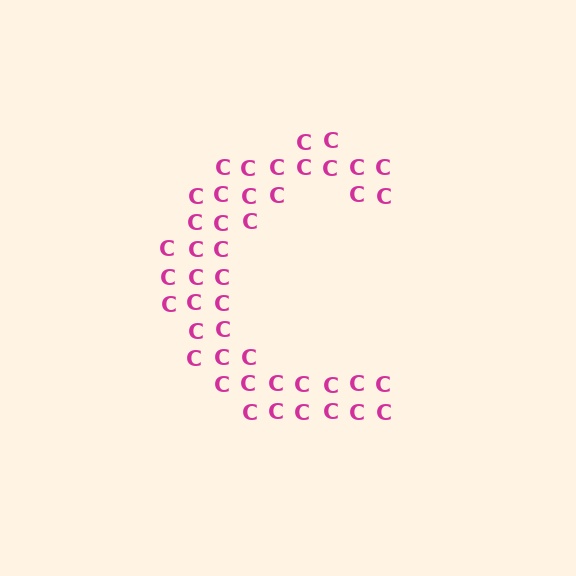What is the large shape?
The large shape is the letter C.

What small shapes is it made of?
It is made of small letter C's.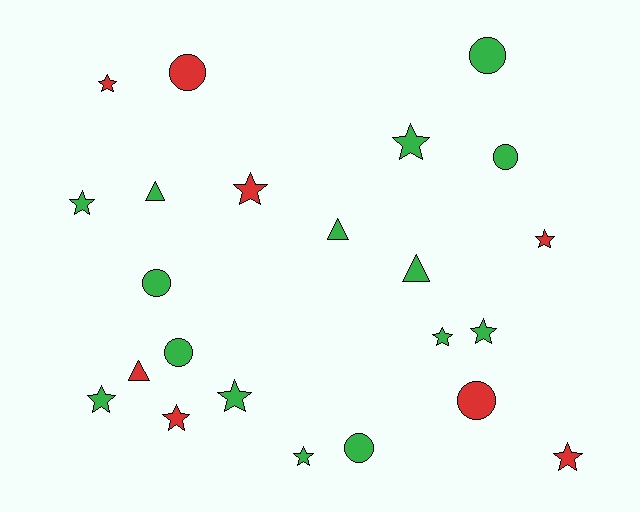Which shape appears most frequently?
Star, with 12 objects.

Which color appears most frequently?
Green, with 15 objects.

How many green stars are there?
There are 7 green stars.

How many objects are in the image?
There are 23 objects.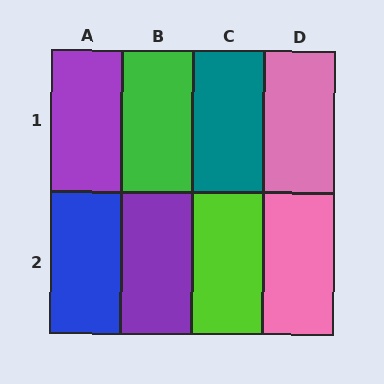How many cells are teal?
1 cell is teal.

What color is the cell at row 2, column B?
Purple.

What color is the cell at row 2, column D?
Pink.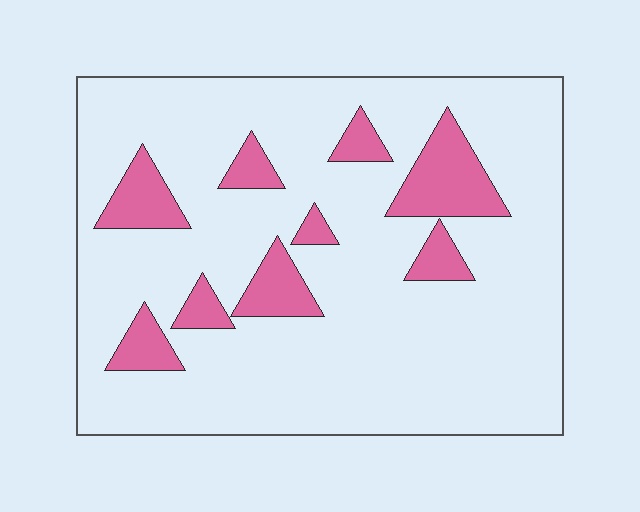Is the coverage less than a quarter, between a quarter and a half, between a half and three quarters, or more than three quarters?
Less than a quarter.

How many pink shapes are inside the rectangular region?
9.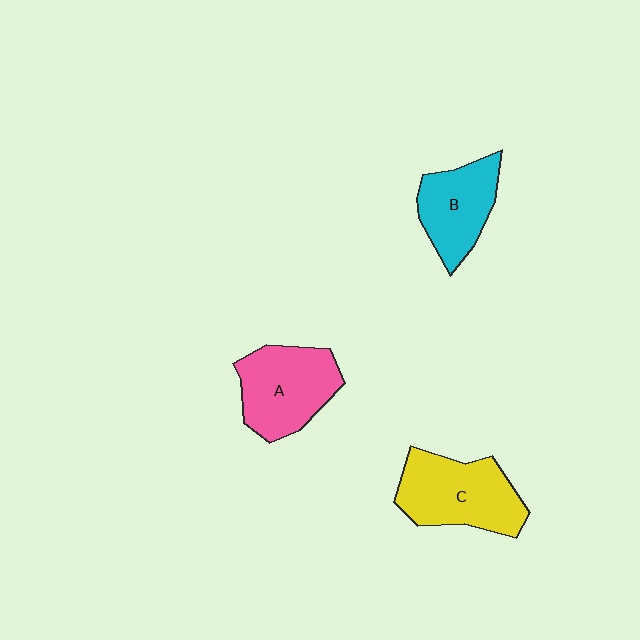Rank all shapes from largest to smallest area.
From largest to smallest: C (yellow), A (pink), B (cyan).